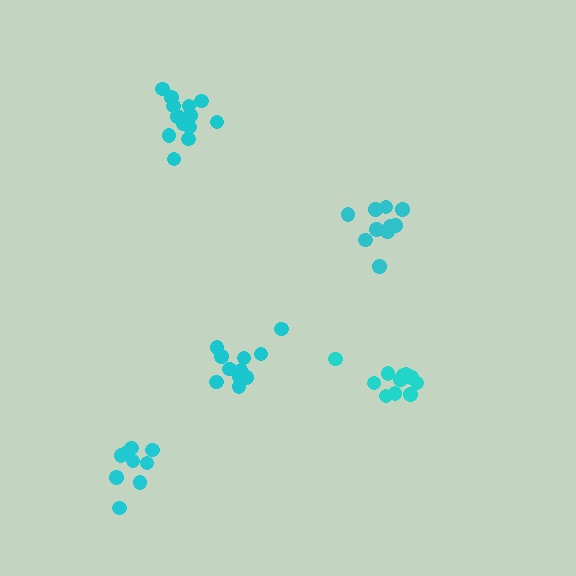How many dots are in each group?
Group 1: 13 dots, Group 2: 11 dots, Group 3: 10 dots, Group 4: 10 dots, Group 5: 12 dots (56 total).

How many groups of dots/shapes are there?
There are 5 groups.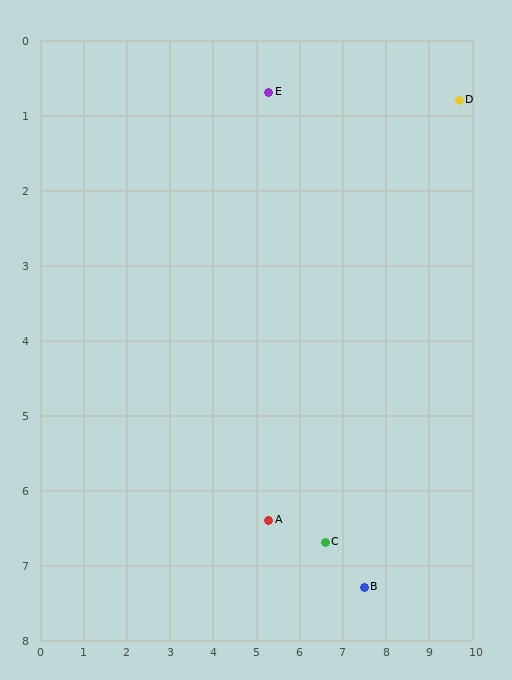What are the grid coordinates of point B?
Point B is at approximately (7.5, 7.3).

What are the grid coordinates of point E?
Point E is at approximately (5.3, 0.7).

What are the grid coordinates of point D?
Point D is at approximately (9.7, 0.8).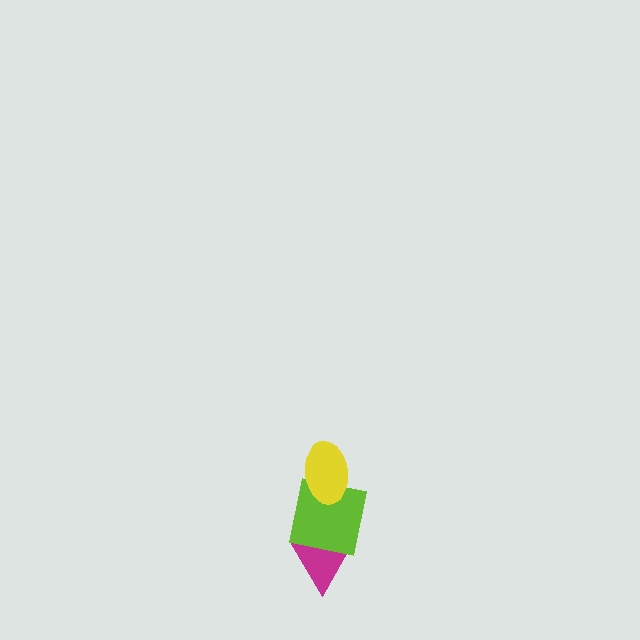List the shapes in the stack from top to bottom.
From top to bottom: the yellow ellipse, the lime square, the magenta triangle.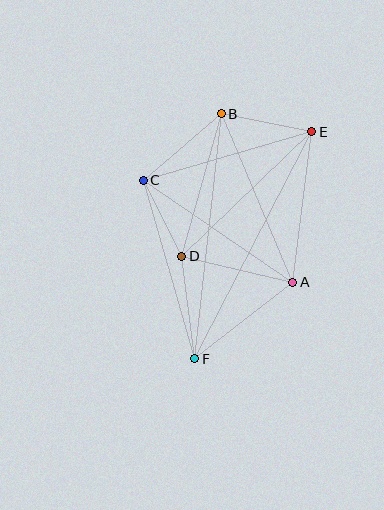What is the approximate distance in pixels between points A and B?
The distance between A and B is approximately 183 pixels.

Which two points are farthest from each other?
Points E and F are farthest from each other.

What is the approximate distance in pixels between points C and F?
The distance between C and F is approximately 186 pixels.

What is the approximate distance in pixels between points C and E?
The distance between C and E is approximately 175 pixels.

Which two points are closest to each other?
Points C and D are closest to each other.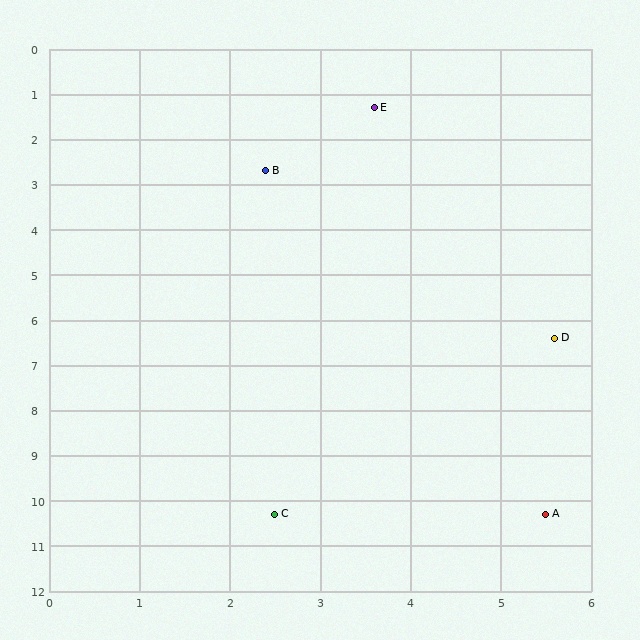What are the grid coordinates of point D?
Point D is at approximately (5.6, 6.4).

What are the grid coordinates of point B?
Point B is at approximately (2.4, 2.7).